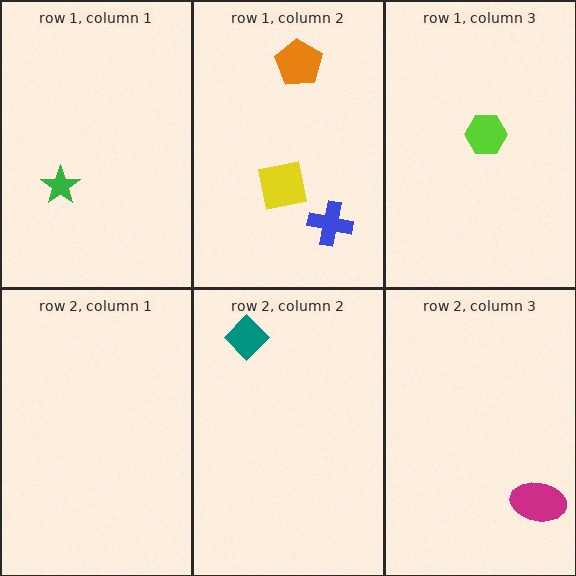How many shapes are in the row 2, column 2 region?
1.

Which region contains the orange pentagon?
The row 1, column 2 region.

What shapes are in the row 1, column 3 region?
The lime hexagon.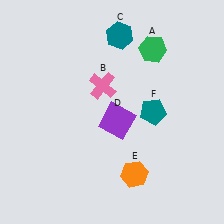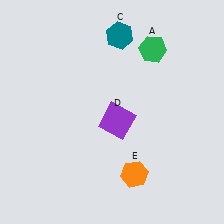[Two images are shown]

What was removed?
The teal pentagon (F), the pink cross (B) were removed in Image 2.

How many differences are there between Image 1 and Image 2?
There are 2 differences between the two images.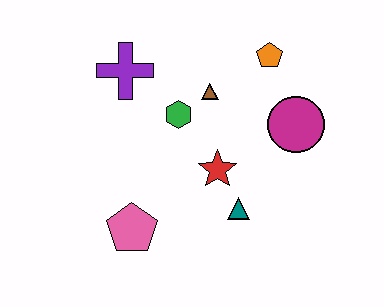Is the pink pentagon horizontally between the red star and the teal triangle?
No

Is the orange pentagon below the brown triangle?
No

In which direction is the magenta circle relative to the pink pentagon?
The magenta circle is to the right of the pink pentagon.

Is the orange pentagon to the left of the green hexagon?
No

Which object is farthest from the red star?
The purple cross is farthest from the red star.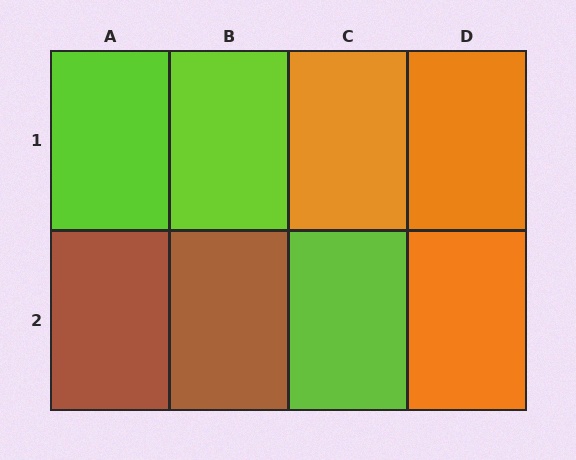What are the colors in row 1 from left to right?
Lime, lime, orange, orange.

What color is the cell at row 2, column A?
Brown.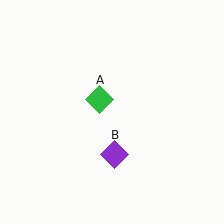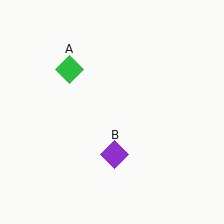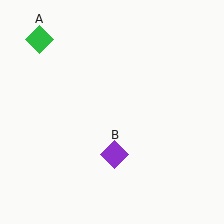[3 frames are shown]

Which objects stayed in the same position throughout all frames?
Purple diamond (object B) remained stationary.